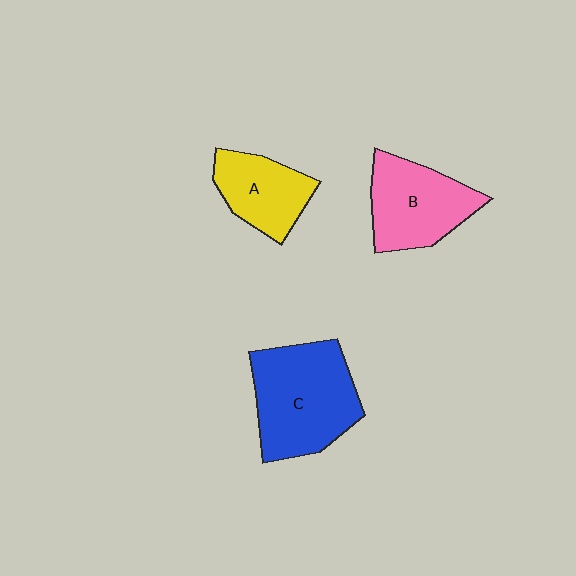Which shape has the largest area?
Shape C (blue).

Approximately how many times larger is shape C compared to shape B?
Approximately 1.3 times.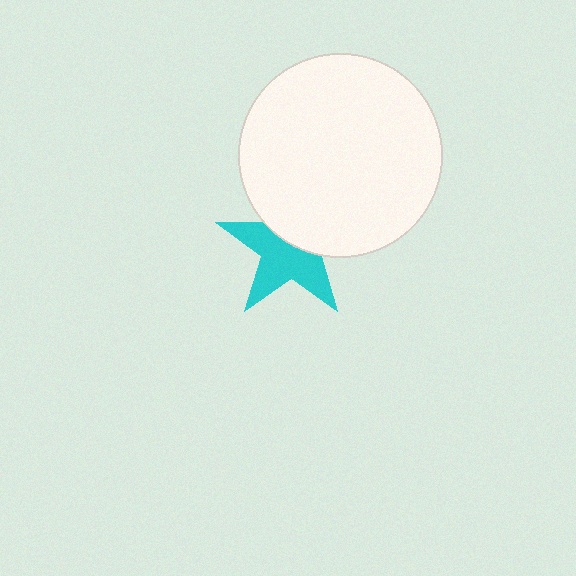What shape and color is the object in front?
The object in front is a white circle.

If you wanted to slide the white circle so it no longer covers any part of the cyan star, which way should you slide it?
Slide it up — that is the most direct way to separate the two shapes.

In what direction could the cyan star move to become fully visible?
The cyan star could move down. That would shift it out from behind the white circle entirely.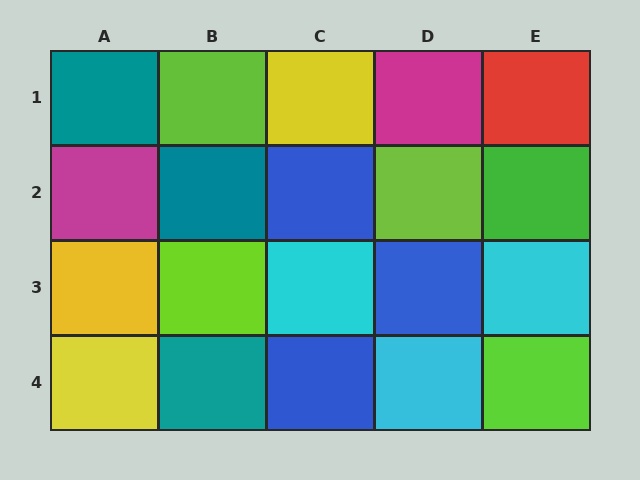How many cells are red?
1 cell is red.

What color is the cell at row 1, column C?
Yellow.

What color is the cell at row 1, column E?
Red.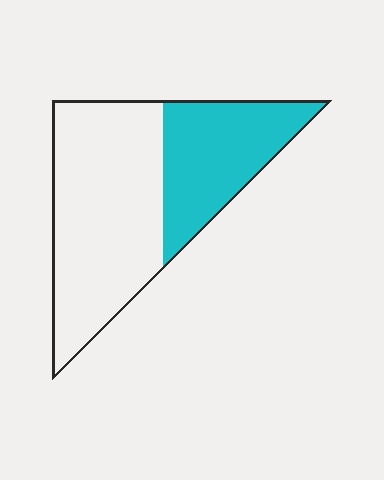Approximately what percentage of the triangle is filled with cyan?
Approximately 35%.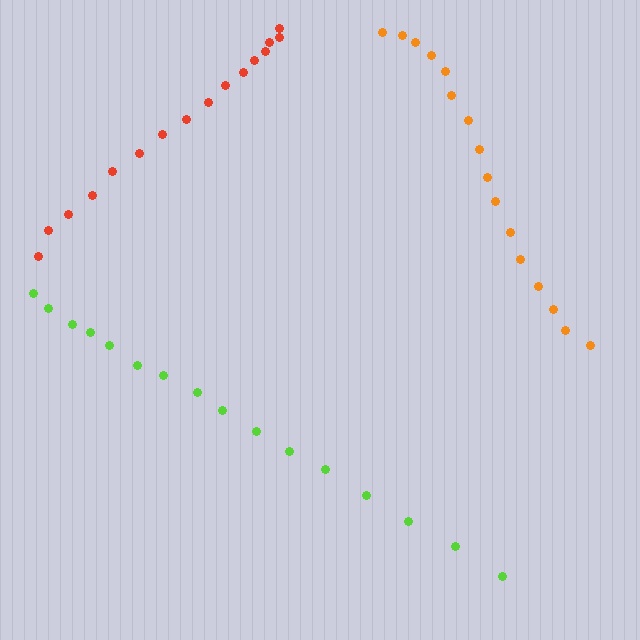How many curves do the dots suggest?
There are 3 distinct paths.